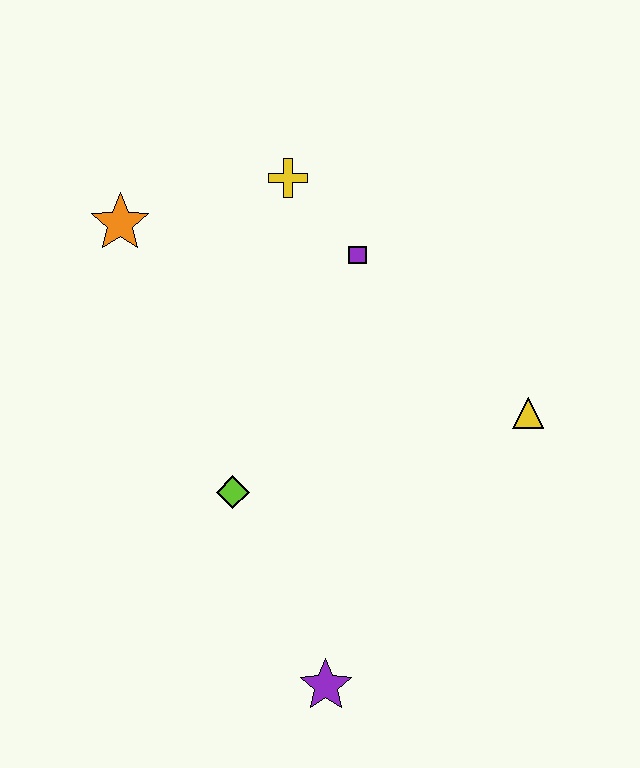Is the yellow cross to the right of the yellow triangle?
No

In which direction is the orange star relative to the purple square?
The orange star is to the left of the purple square.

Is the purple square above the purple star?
Yes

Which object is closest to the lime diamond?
The purple star is closest to the lime diamond.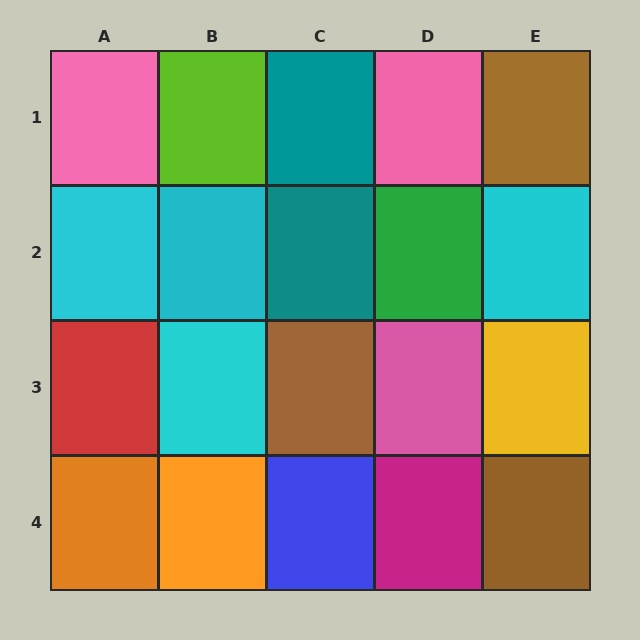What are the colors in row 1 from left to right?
Pink, lime, teal, pink, brown.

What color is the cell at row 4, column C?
Blue.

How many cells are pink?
3 cells are pink.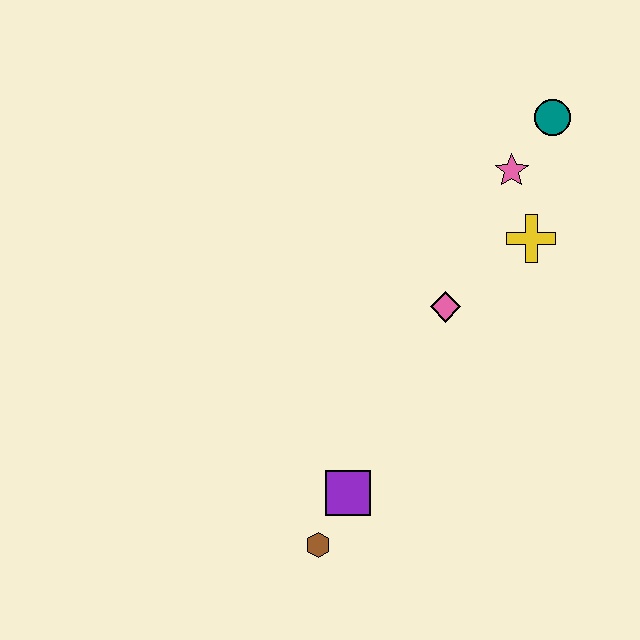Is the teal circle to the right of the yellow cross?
Yes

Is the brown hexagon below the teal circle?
Yes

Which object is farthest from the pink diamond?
The brown hexagon is farthest from the pink diamond.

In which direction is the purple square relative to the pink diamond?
The purple square is below the pink diamond.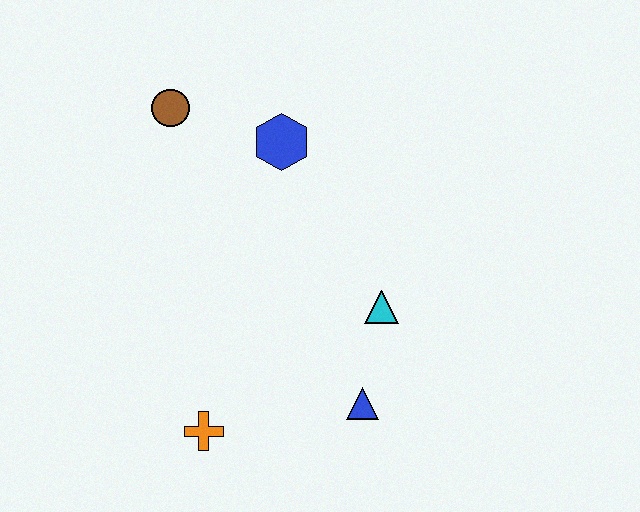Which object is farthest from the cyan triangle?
The brown circle is farthest from the cyan triangle.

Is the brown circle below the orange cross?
No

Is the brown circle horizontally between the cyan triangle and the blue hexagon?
No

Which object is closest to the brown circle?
The blue hexagon is closest to the brown circle.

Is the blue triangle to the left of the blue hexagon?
No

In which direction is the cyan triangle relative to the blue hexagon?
The cyan triangle is below the blue hexagon.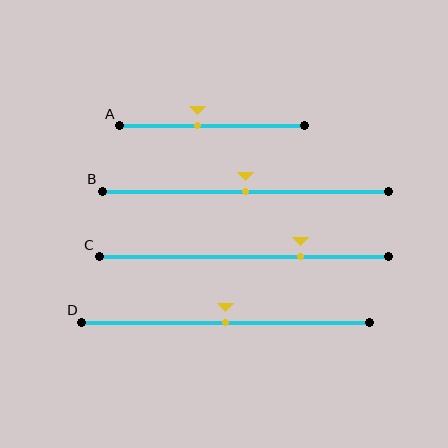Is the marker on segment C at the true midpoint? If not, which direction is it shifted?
No, the marker on segment C is shifted to the right by about 20% of the segment length.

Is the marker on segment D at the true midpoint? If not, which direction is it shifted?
Yes, the marker on segment D is at the true midpoint.